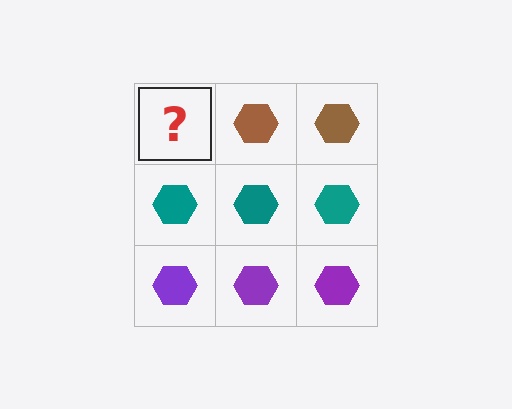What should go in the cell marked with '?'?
The missing cell should contain a brown hexagon.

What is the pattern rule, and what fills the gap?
The rule is that each row has a consistent color. The gap should be filled with a brown hexagon.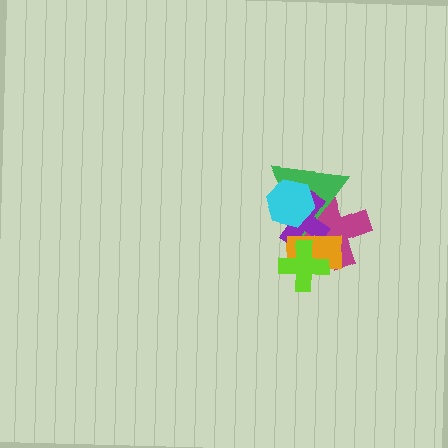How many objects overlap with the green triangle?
4 objects overlap with the green triangle.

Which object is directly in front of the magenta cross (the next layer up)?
The green triangle is directly in front of the magenta cross.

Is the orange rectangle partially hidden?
Yes, it is partially covered by another shape.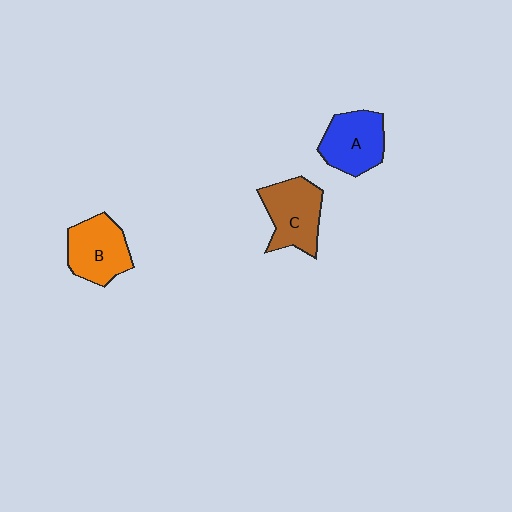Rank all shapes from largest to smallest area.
From largest to smallest: C (brown), B (orange), A (blue).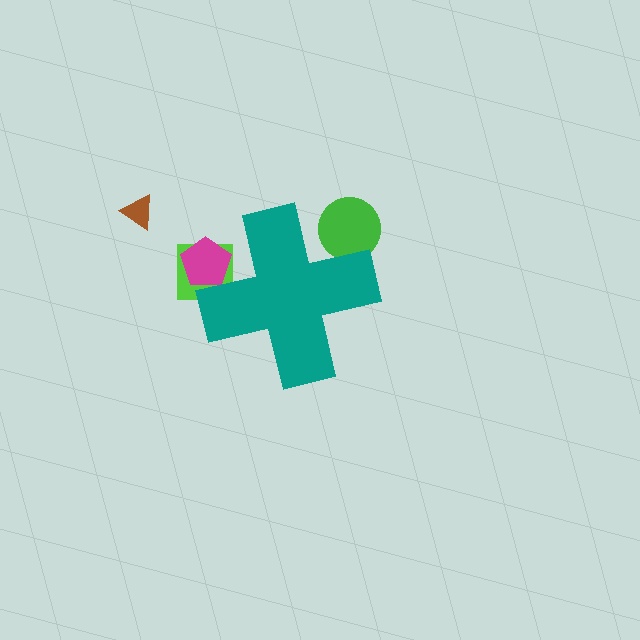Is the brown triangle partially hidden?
No, the brown triangle is fully visible.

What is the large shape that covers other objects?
A teal cross.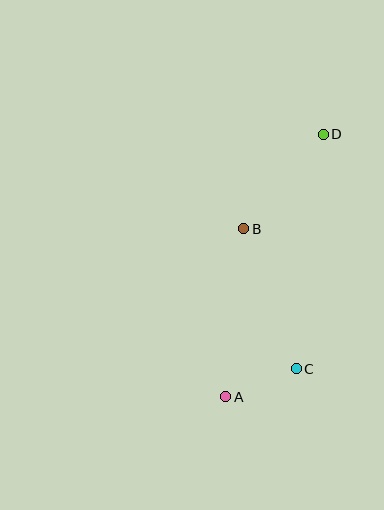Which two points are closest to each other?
Points A and C are closest to each other.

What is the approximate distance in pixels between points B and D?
The distance between B and D is approximately 124 pixels.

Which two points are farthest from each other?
Points A and D are farthest from each other.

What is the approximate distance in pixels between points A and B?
The distance between A and B is approximately 169 pixels.